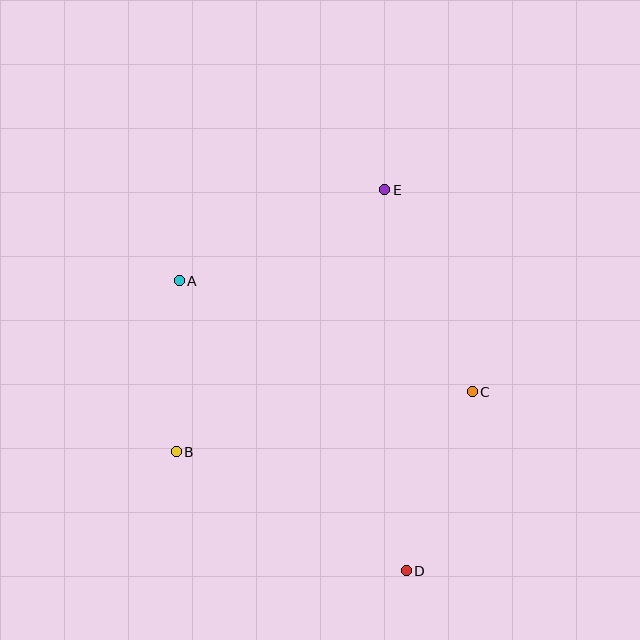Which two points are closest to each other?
Points A and B are closest to each other.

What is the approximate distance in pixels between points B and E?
The distance between B and E is approximately 335 pixels.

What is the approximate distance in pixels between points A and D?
The distance between A and D is approximately 368 pixels.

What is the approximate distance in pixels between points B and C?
The distance between B and C is approximately 302 pixels.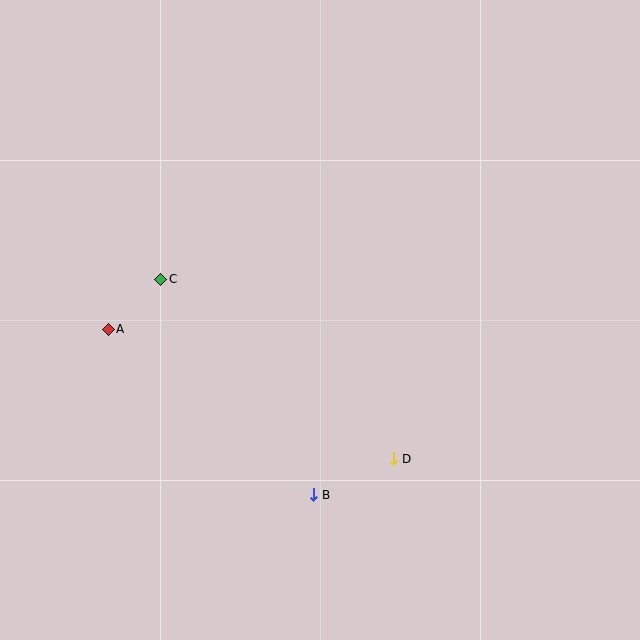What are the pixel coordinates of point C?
Point C is at (161, 279).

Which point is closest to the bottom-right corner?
Point D is closest to the bottom-right corner.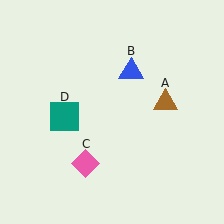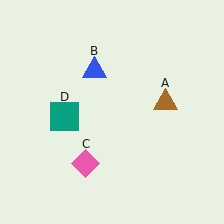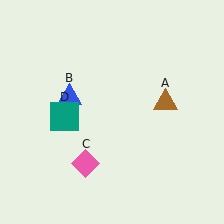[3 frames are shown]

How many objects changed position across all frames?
1 object changed position: blue triangle (object B).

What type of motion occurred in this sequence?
The blue triangle (object B) rotated counterclockwise around the center of the scene.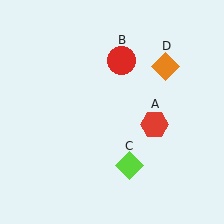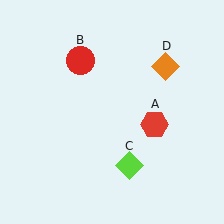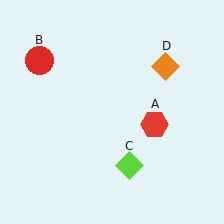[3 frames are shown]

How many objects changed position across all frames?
1 object changed position: red circle (object B).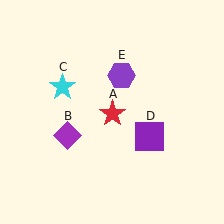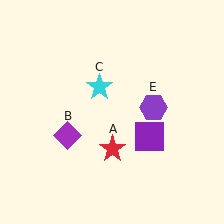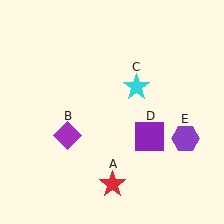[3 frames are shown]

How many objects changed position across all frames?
3 objects changed position: red star (object A), cyan star (object C), purple hexagon (object E).